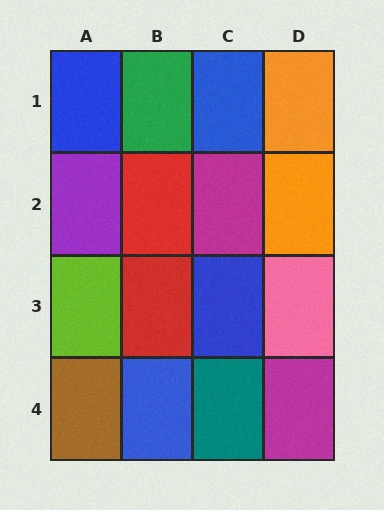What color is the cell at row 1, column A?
Blue.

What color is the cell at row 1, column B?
Green.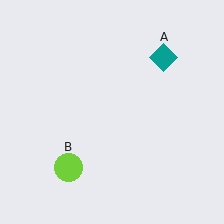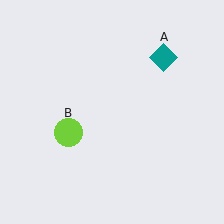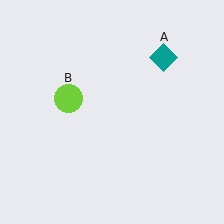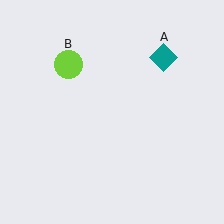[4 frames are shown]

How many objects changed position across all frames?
1 object changed position: lime circle (object B).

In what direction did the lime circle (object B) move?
The lime circle (object B) moved up.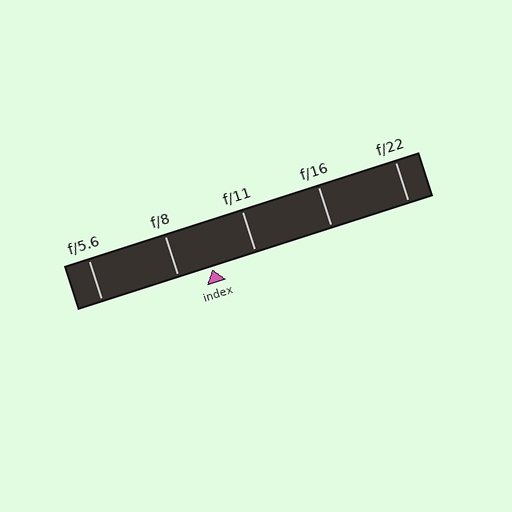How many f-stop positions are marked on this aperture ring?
There are 5 f-stop positions marked.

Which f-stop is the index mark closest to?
The index mark is closest to f/8.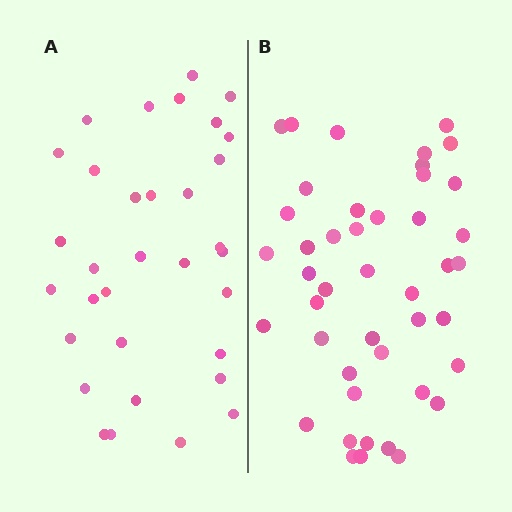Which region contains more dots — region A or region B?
Region B (the right region) has more dots.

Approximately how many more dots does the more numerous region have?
Region B has roughly 12 or so more dots than region A.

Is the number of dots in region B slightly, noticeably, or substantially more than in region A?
Region B has noticeably more, but not dramatically so. The ratio is roughly 1.3 to 1.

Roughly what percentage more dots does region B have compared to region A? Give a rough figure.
About 35% more.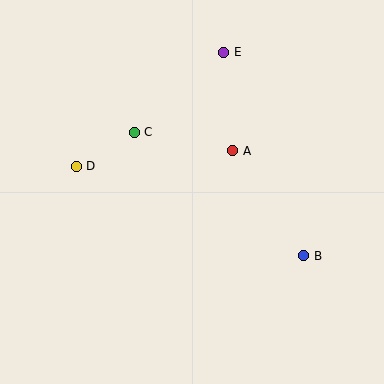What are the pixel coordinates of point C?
Point C is at (134, 132).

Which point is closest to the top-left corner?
Point D is closest to the top-left corner.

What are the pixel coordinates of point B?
Point B is at (304, 256).